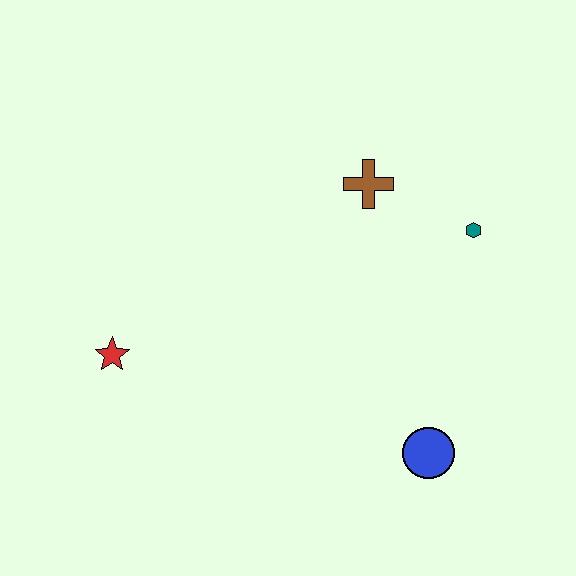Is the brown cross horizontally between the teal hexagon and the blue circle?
No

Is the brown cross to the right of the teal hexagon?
No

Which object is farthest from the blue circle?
The red star is farthest from the blue circle.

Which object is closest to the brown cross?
The teal hexagon is closest to the brown cross.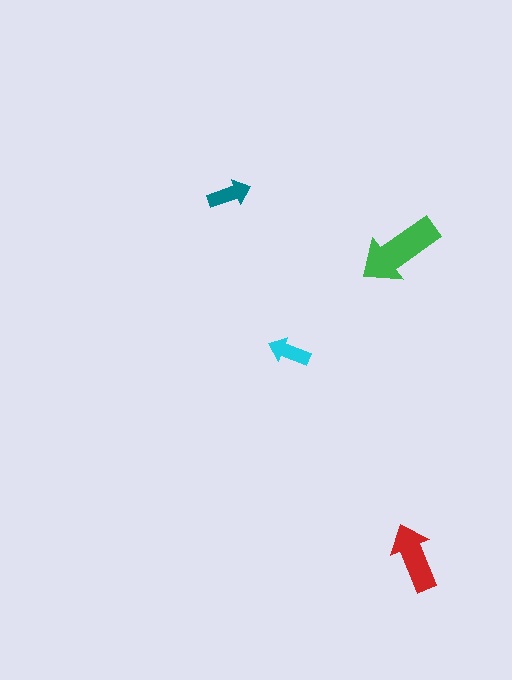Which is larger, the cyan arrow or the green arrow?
The green one.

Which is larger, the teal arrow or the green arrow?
The green one.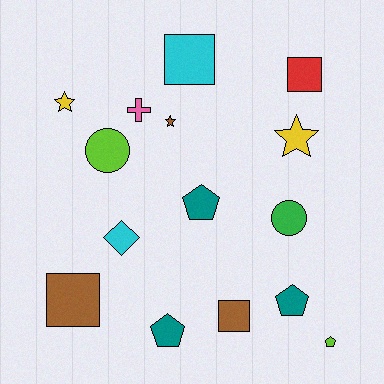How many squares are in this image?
There are 4 squares.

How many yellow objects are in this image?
There are 2 yellow objects.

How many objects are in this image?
There are 15 objects.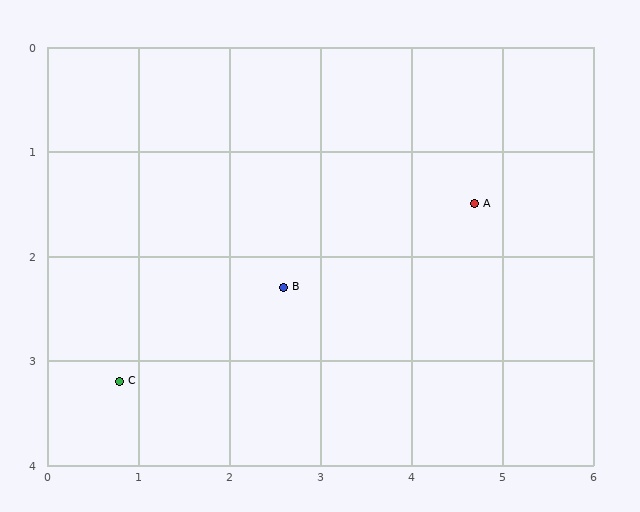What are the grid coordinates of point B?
Point B is at approximately (2.6, 2.3).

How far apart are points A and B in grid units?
Points A and B are about 2.2 grid units apart.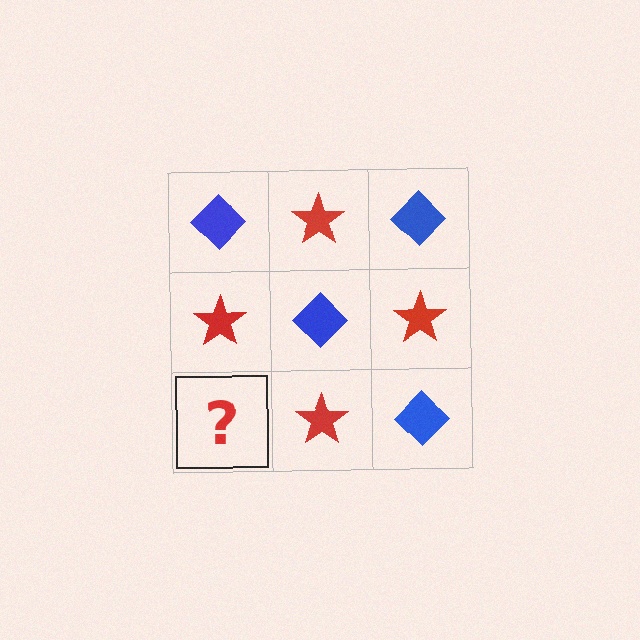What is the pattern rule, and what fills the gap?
The rule is that it alternates blue diamond and red star in a checkerboard pattern. The gap should be filled with a blue diamond.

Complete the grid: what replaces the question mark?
The question mark should be replaced with a blue diamond.